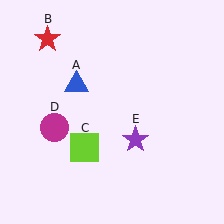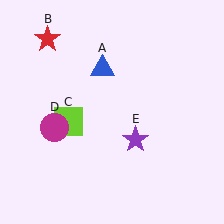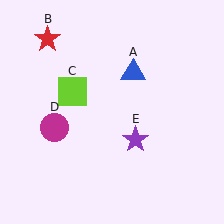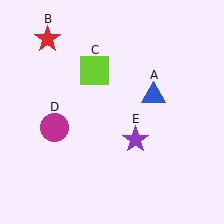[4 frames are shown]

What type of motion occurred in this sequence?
The blue triangle (object A), lime square (object C) rotated clockwise around the center of the scene.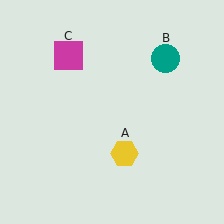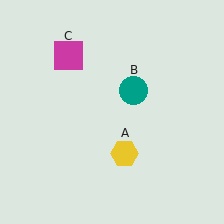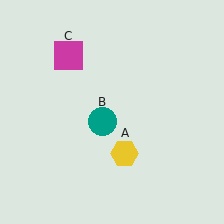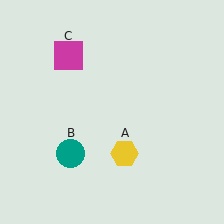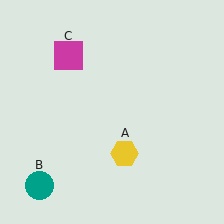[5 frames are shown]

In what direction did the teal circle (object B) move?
The teal circle (object B) moved down and to the left.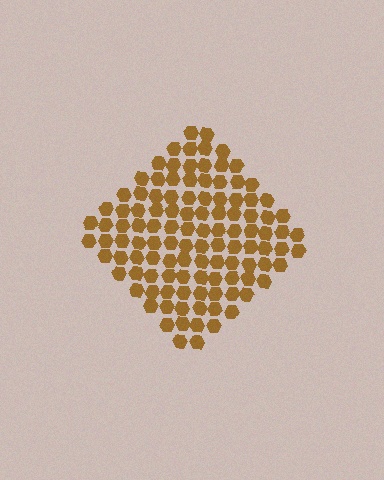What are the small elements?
The small elements are hexagons.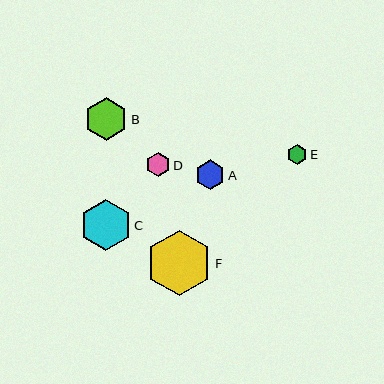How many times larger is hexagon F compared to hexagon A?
Hexagon F is approximately 2.2 times the size of hexagon A.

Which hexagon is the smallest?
Hexagon E is the smallest with a size of approximately 20 pixels.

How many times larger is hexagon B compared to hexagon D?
Hexagon B is approximately 1.8 times the size of hexagon D.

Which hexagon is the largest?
Hexagon F is the largest with a size of approximately 65 pixels.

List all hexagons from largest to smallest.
From largest to smallest: F, C, B, A, D, E.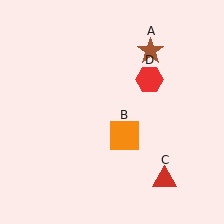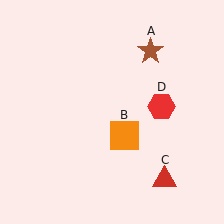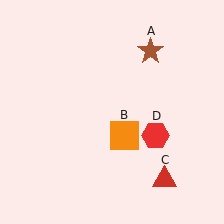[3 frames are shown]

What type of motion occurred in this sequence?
The red hexagon (object D) rotated clockwise around the center of the scene.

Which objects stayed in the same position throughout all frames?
Brown star (object A) and orange square (object B) and red triangle (object C) remained stationary.